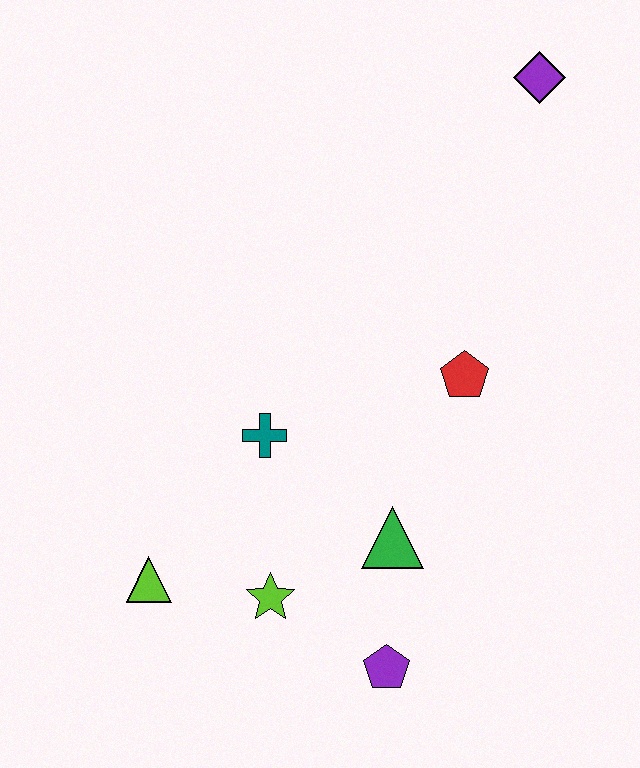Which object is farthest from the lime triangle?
The purple diamond is farthest from the lime triangle.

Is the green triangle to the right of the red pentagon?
No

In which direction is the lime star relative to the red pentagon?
The lime star is below the red pentagon.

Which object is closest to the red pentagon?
The green triangle is closest to the red pentagon.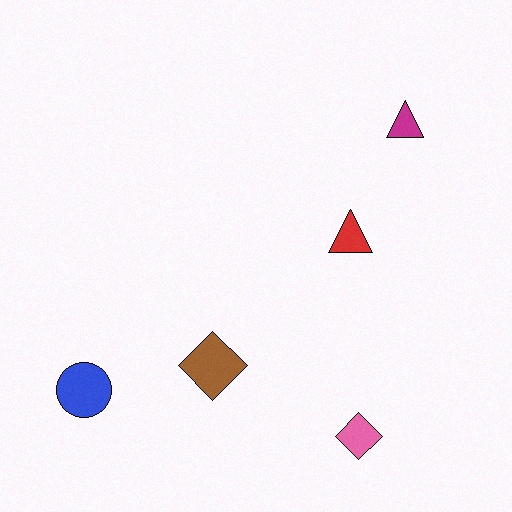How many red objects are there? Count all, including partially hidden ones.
There is 1 red object.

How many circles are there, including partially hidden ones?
There is 1 circle.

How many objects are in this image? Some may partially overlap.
There are 5 objects.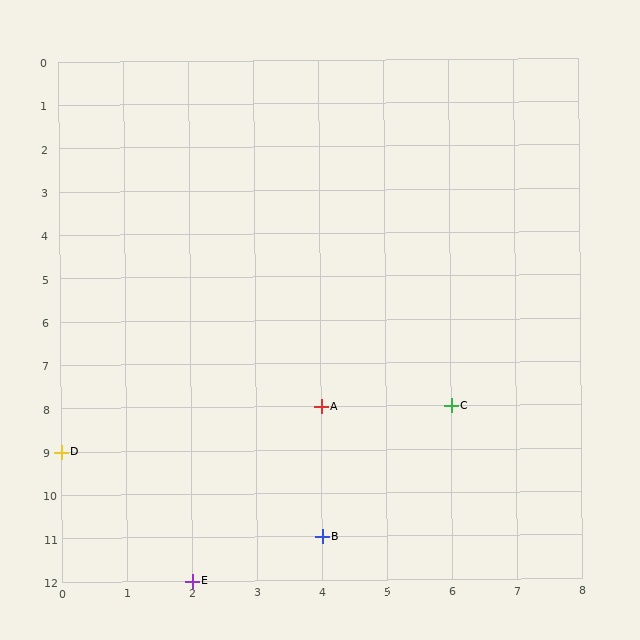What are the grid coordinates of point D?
Point D is at grid coordinates (0, 9).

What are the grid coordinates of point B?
Point B is at grid coordinates (4, 11).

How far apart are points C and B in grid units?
Points C and B are 2 columns and 3 rows apart (about 3.6 grid units diagonally).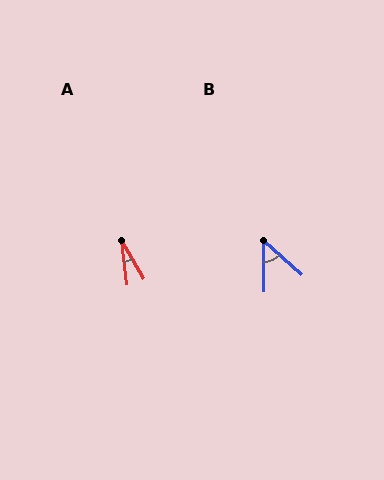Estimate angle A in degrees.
Approximately 22 degrees.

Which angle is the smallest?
A, at approximately 22 degrees.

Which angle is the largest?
B, at approximately 48 degrees.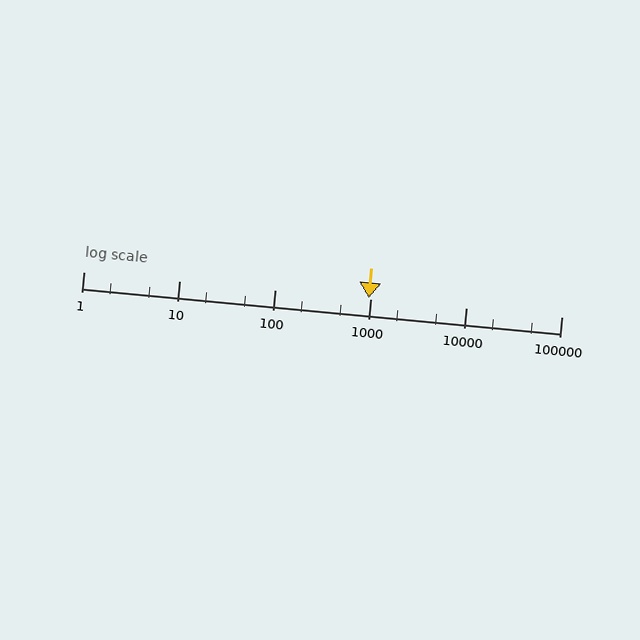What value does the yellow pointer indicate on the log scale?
The pointer indicates approximately 970.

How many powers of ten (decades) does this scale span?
The scale spans 5 decades, from 1 to 100000.